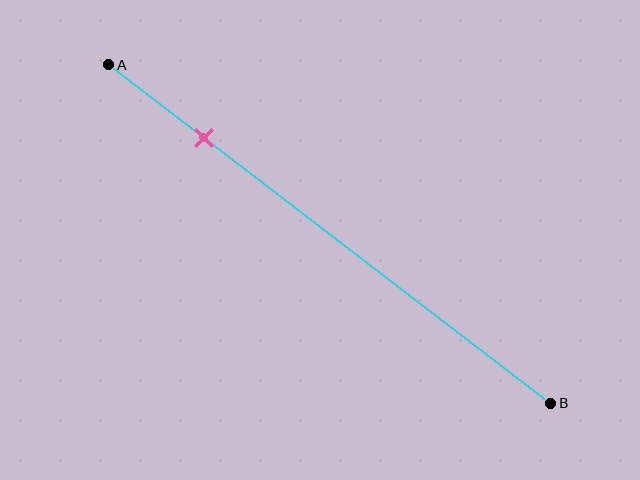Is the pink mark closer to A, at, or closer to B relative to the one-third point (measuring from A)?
The pink mark is closer to point A than the one-third point of segment AB.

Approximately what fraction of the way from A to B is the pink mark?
The pink mark is approximately 20% of the way from A to B.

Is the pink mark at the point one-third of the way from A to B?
No, the mark is at about 20% from A, not at the 33% one-third point.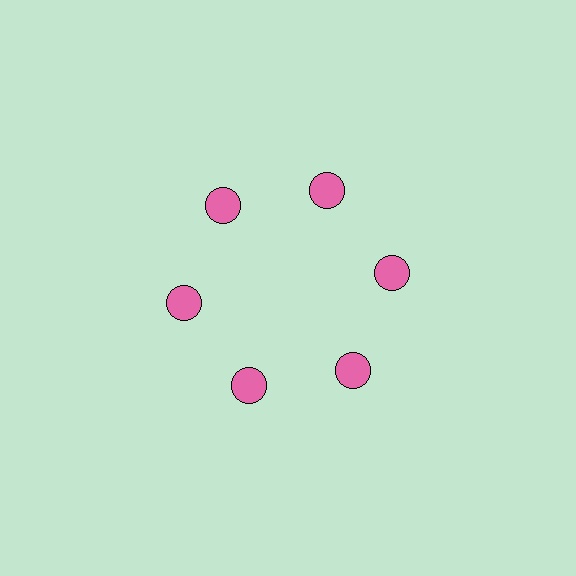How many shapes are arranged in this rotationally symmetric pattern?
There are 6 shapes, arranged in 6 groups of 1.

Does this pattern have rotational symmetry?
Yes, this pattern has 6-fold rotational symmetry. It looks the same after rotating 60 degrees around the center.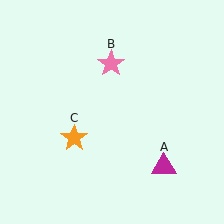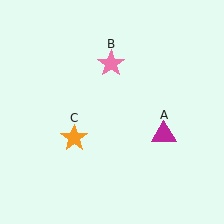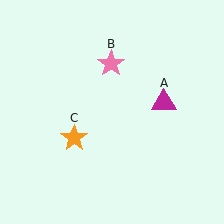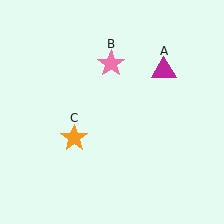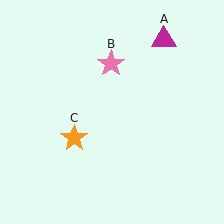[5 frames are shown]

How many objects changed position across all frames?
1 object changed position: magenta triangle (object A).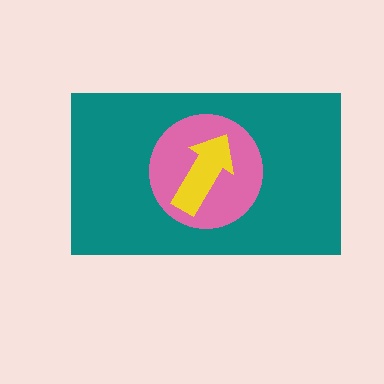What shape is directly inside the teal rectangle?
The pink circle.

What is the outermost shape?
The teal rectangle.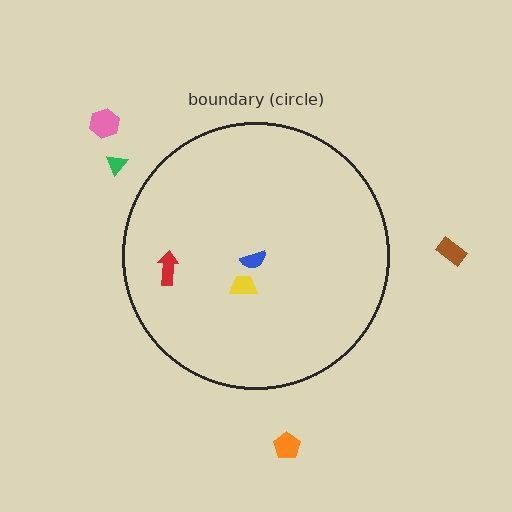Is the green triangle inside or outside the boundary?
Outside.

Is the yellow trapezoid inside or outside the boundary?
Inside.